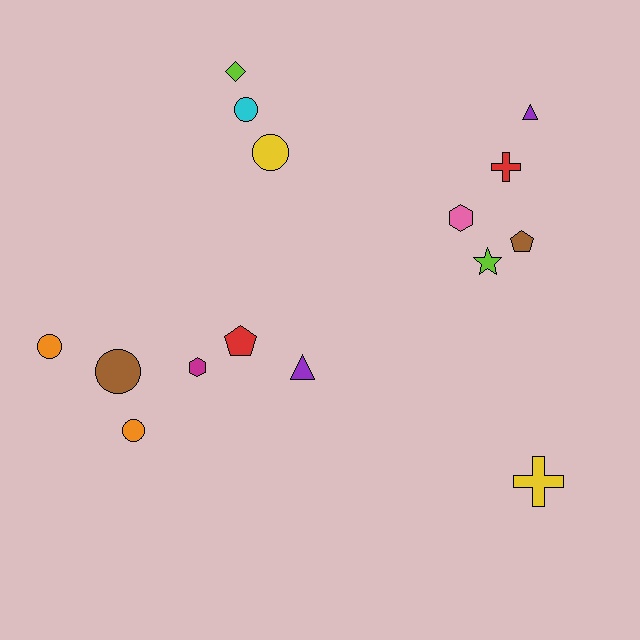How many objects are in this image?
There are 15 objects.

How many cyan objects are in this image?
There is 1 cyan object.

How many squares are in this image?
There are no squares.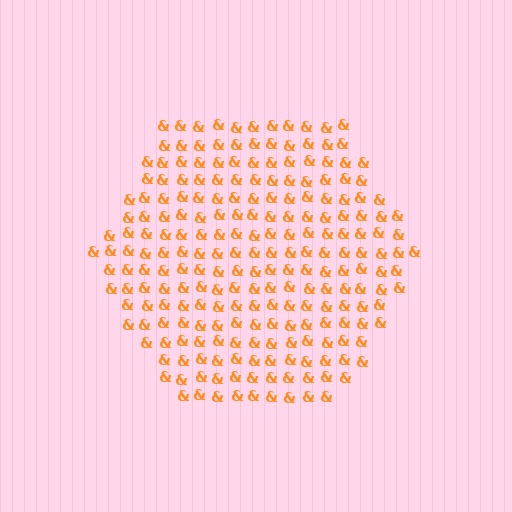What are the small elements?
The small elements are ampersands.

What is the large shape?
The large shape is a hexagon.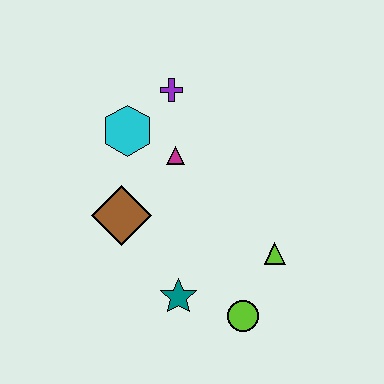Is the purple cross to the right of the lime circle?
No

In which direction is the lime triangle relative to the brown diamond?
The lime triangle is to the right of the brown diamond.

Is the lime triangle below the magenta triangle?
Yes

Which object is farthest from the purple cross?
The lime circle is farthest from the purple cross.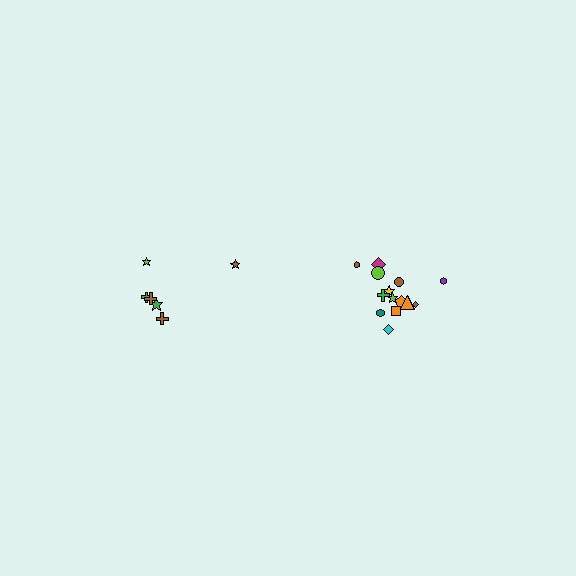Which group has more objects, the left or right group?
The right group.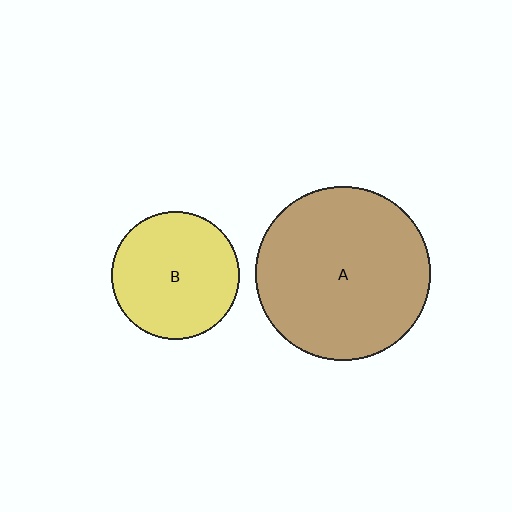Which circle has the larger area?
Circle A (brown).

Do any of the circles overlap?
No, none of the circles overlap.